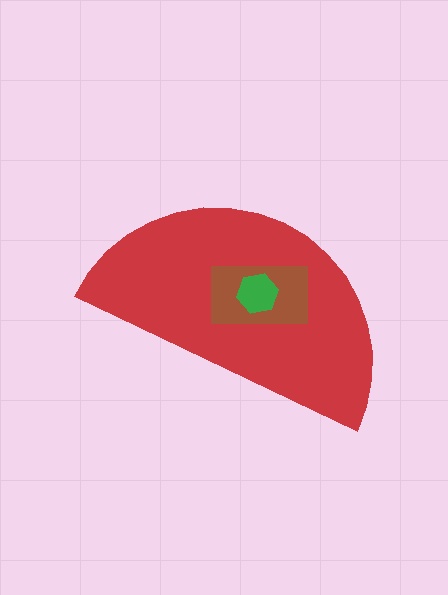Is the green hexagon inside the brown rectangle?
Yes.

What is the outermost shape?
The red semicircle.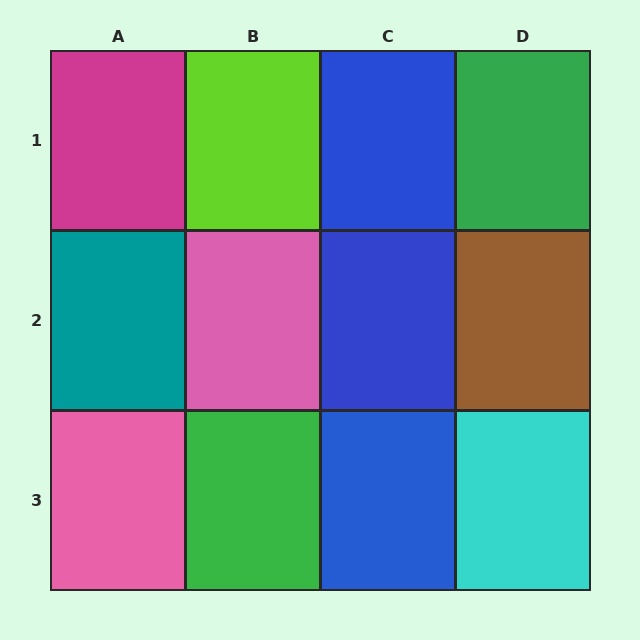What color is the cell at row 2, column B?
Pink.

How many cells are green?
2 cells are green.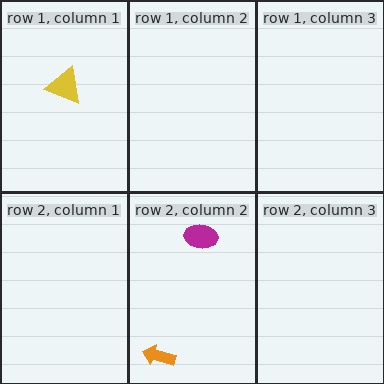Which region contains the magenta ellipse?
The row 2, column 2 region.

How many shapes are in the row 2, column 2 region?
2.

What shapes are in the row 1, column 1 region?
The yellow triangle.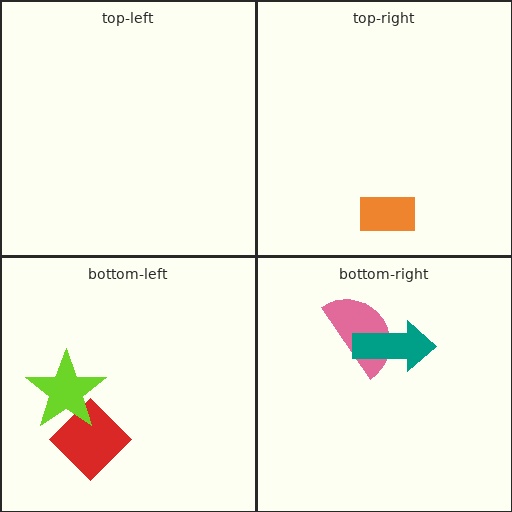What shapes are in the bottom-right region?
The pink semicircle, the teal arrow.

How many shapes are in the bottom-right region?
2.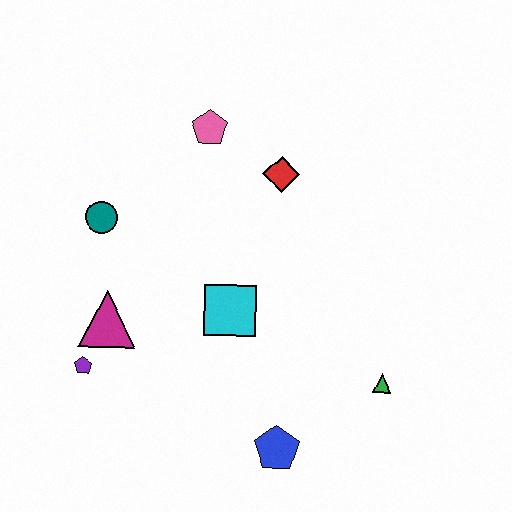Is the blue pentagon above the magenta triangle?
No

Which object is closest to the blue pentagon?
The green triangle is closest to the blue pentagon.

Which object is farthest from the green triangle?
The teal circle is farthest from the green triangle.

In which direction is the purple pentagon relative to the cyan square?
The purple pentagon is to the left of the cyan square.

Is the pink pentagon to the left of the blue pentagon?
Yes